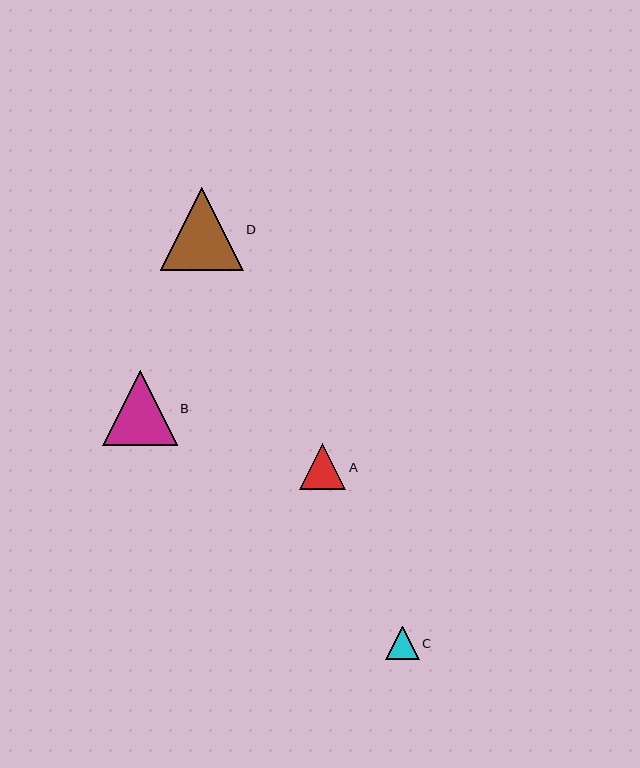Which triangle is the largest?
Triangle D is the largest with a size of approximately 83 pixels.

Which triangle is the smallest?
Triangle C is the smallest with a size of approximately 33 pixels.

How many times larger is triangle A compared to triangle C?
Triangle A is approximately 1.4 times the size of triangle C.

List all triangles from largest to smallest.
From largest to smallest: D, B, A, C.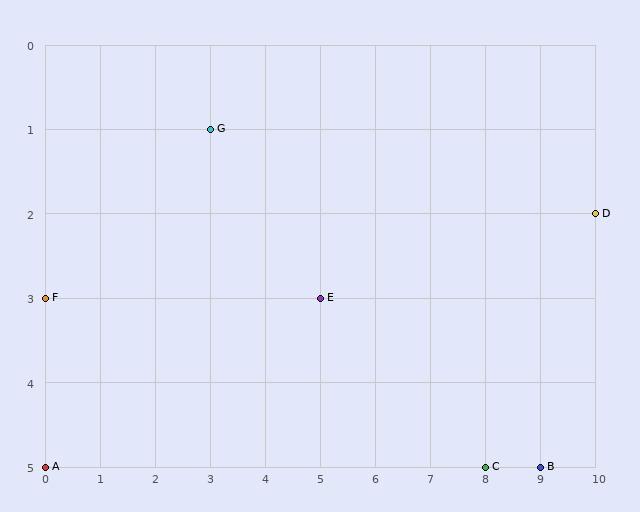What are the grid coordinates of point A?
Point A is at grid coordinates (0, 5).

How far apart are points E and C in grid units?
Points E and C are 3 columns and 2 rows apart (about 3.6 grid units diagonally).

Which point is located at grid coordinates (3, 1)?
Point G is at (3, 1).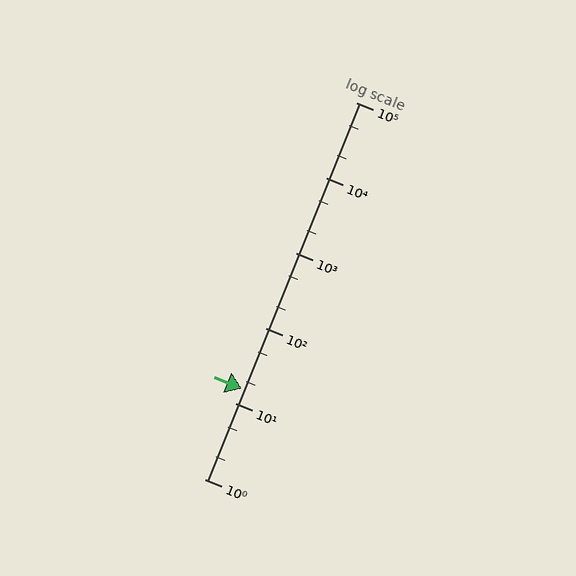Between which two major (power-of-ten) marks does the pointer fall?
The pointer is between 10 and 100.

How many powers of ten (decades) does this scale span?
The scale spans 5 decades, from 1 to 100000.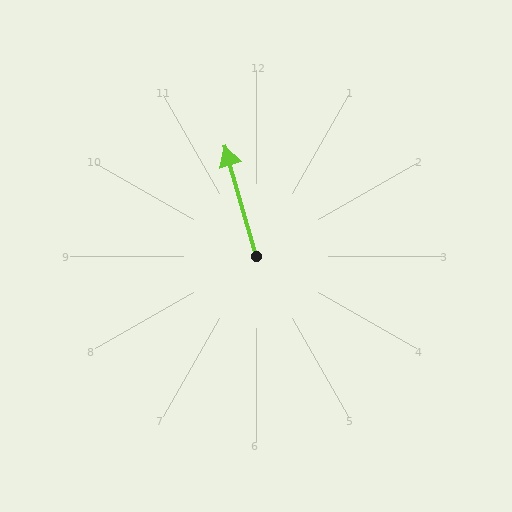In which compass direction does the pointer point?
North.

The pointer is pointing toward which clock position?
Roughly 11 o'clock.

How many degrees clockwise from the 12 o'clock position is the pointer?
Approximately 344 degrees.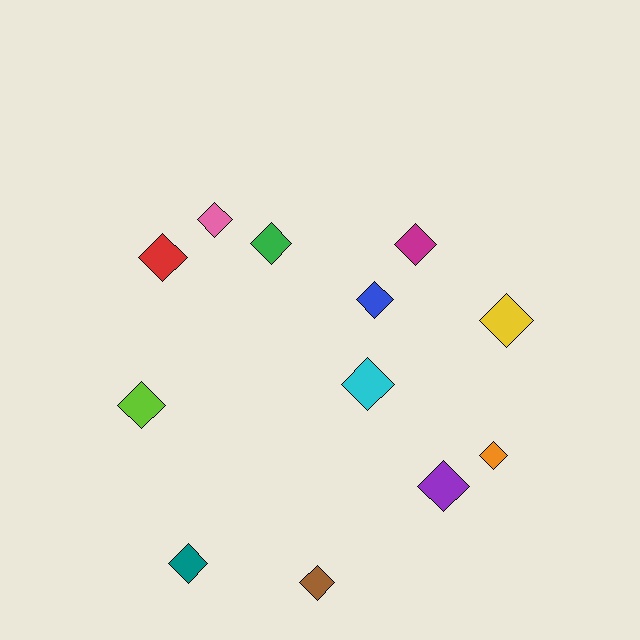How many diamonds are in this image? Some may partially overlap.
There are 12 diamonds.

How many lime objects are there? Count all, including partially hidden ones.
There is 1 lime object.